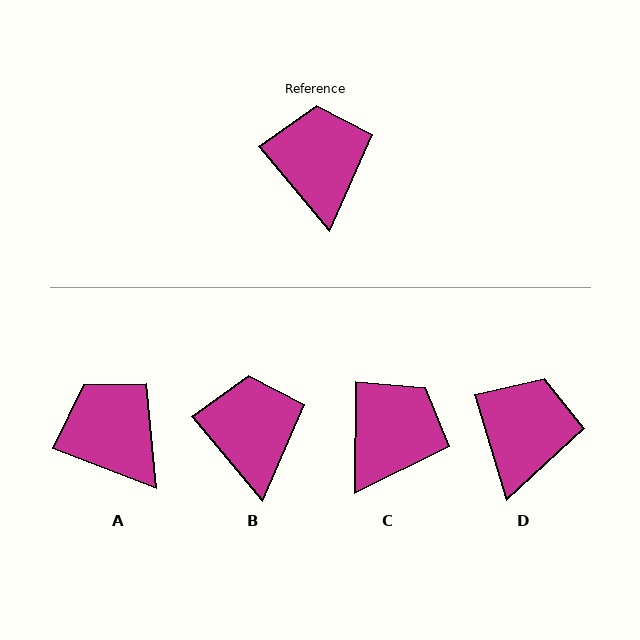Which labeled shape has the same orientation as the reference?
B.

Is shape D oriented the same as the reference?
No, it is off by about 23 degrees.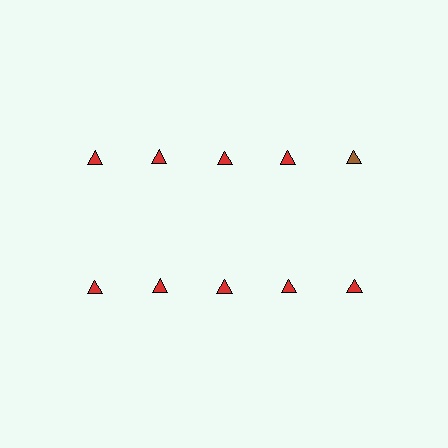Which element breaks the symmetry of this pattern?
The brown triangle in the top row, rightmost column breaks the symmetry. All other shapes are red triangles.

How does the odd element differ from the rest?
It has a different color: brown instead of red.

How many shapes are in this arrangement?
There are 10 shapes arranged in a grid pattern.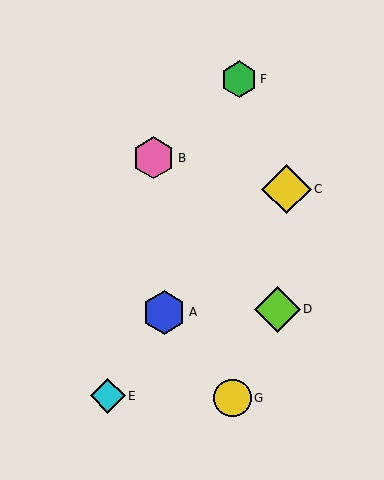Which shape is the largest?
The yellow diamond (labeled C) is the largest.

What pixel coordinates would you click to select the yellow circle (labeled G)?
Click at (233, 398) to select the yellow circle G.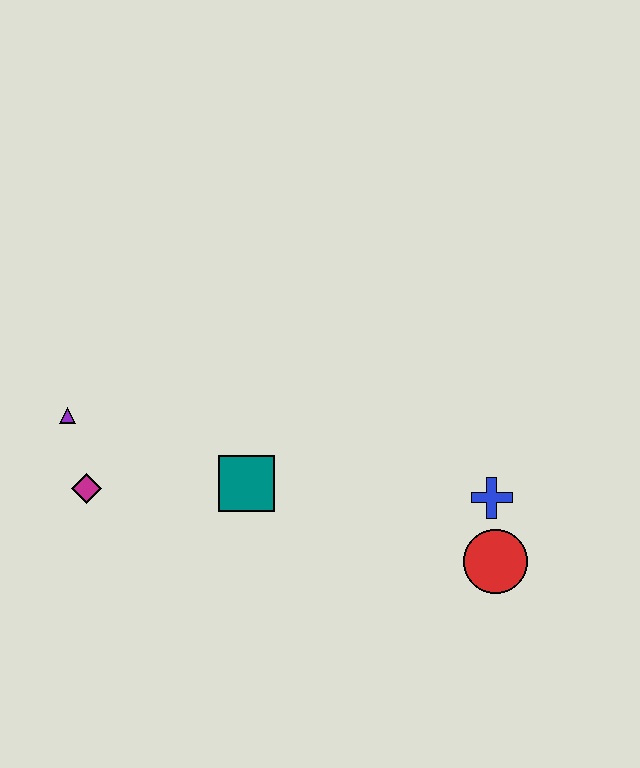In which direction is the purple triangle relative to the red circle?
The purple triangle is to the left of the red circle.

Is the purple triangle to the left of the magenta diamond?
Yes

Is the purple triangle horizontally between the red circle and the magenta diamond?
No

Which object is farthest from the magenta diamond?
The red circle is farthest from the magenta diamond.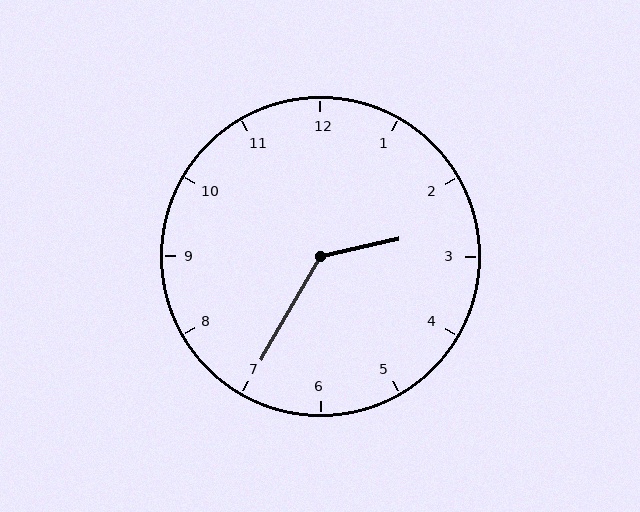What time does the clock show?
2:35.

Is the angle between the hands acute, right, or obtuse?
It is obtuse.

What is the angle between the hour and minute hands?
Approximately 132 degrees.